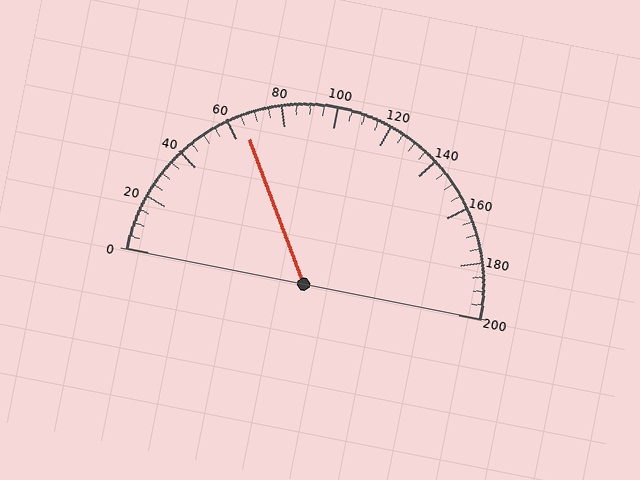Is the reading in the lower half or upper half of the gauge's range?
The reading is in the lower half of the range (0 to 200).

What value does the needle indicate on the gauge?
The needle indicates approximately 65.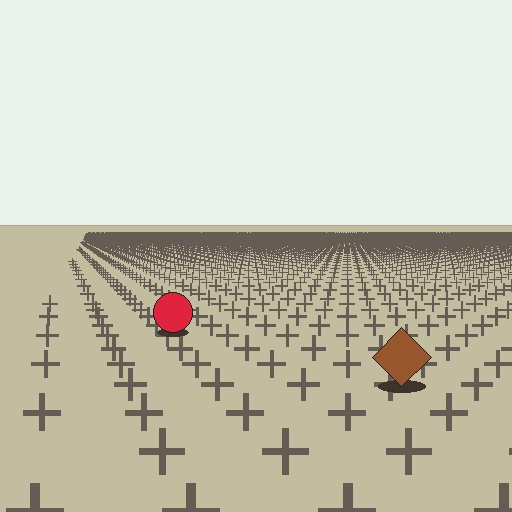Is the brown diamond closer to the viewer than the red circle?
Yes. The brown diamond is closer — you can tell from the texture gradient: the ground texture is coarser near it.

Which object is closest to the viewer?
The brown diamond is closest. The texture marks near it are larger and more spread out.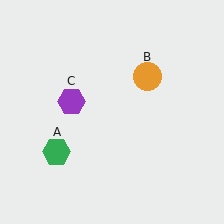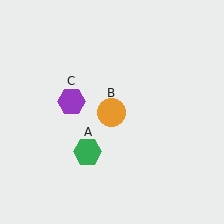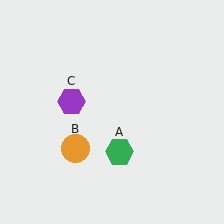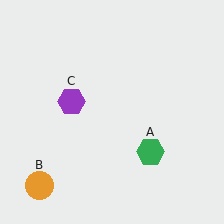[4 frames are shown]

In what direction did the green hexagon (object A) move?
The green hexagon (object A) moved right.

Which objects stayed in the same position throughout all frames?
Purple hexagon (object C) remained stationary.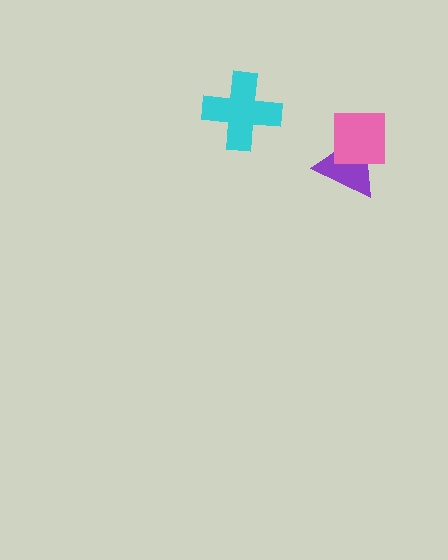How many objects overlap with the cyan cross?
0 objects overlap with the cyan cross.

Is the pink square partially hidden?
No, no other shape covers it.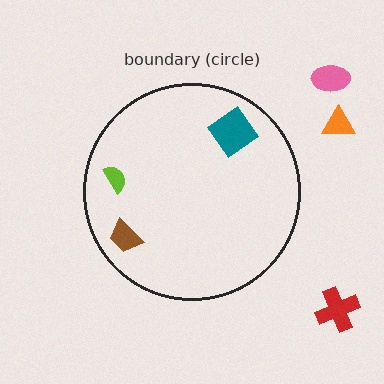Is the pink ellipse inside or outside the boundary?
Outside.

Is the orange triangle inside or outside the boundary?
Outside.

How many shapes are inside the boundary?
3 inside, 3 outside.